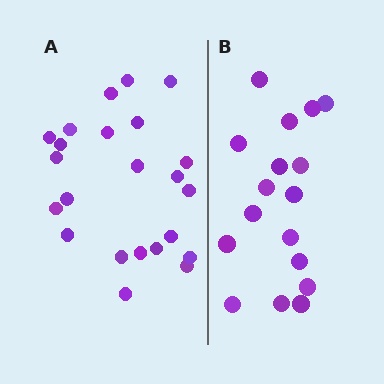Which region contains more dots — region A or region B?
Region A (the left region) has more dots.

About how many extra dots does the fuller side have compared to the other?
Region A has about 6 more dots than region B.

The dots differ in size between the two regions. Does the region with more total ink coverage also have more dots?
No. Region B has more total ink coverage because its dots are larger, but region A actually contains more individual dots. Total area can be misleading — the number of items is what matters here.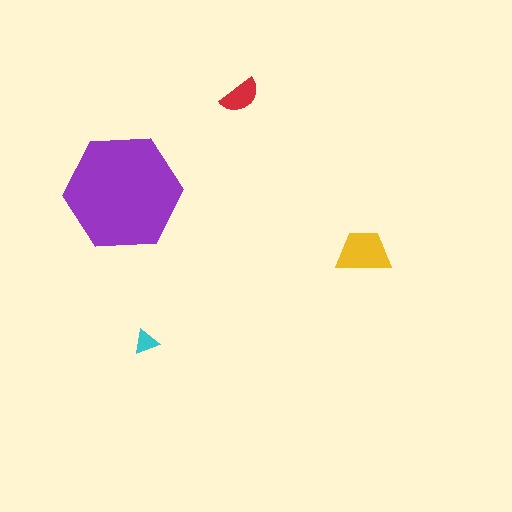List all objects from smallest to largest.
The cyan triangle, the red semicircle, the yellow trapezoid, the purple hexagon.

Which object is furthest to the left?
The purple hexagon is leftmost.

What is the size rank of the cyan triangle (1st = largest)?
4th.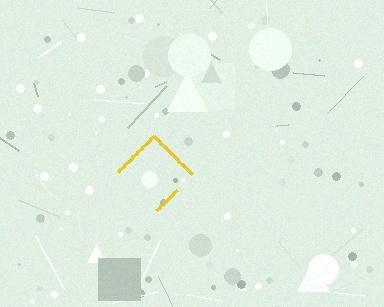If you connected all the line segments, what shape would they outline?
They would outline a diamond.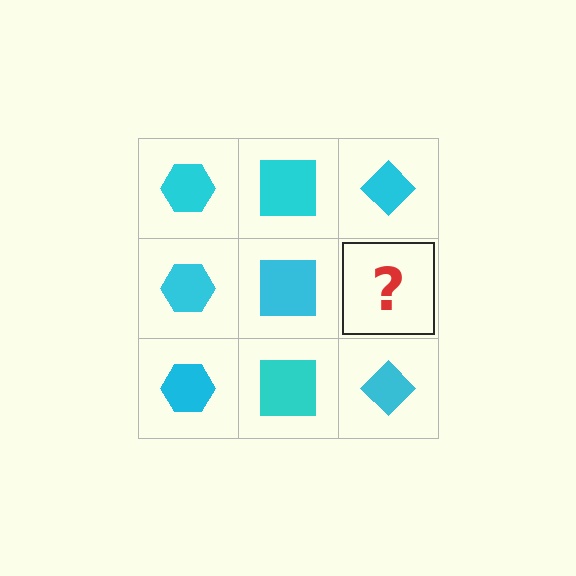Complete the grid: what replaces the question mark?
The question mark should be replaced with a cyan diamond.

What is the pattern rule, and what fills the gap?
The rule is that each column has a consistent shape. The gap should be filled with a cyan diamond.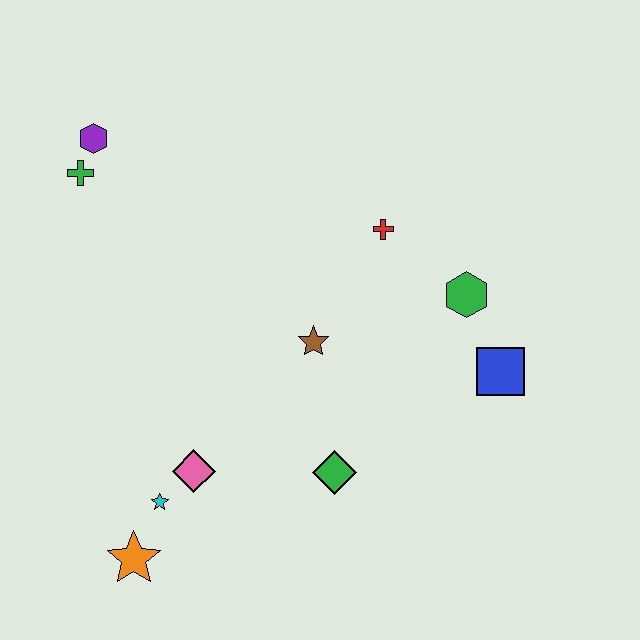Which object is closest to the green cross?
The purple hexagon is closest to the green cross.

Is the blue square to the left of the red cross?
No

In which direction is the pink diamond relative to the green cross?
The pink diamond is below the green cross.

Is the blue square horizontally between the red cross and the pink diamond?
No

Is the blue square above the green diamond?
Yes